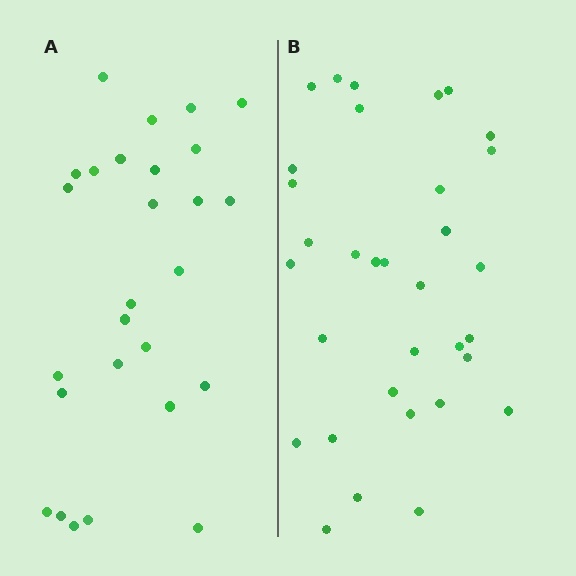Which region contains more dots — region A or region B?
Region B (the right region) has more dots.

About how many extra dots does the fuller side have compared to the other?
Region B has about 6 more dots than region A.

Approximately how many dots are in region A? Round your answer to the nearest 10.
About 30 dots. (The exact count is 27, which rounds to 30.)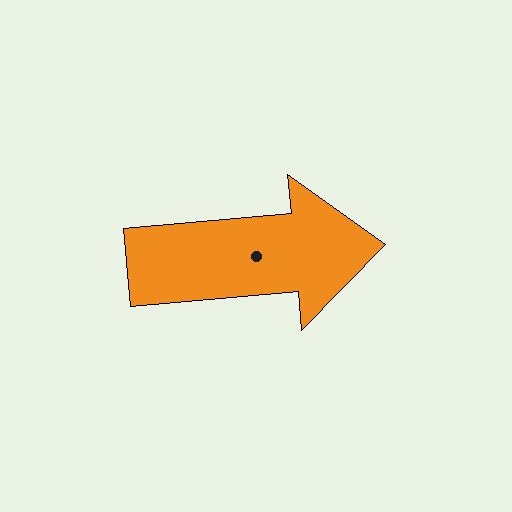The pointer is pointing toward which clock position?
Roughly 3 o'clock.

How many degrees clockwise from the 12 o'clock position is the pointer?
Approximately 85 degrees.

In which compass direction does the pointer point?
East.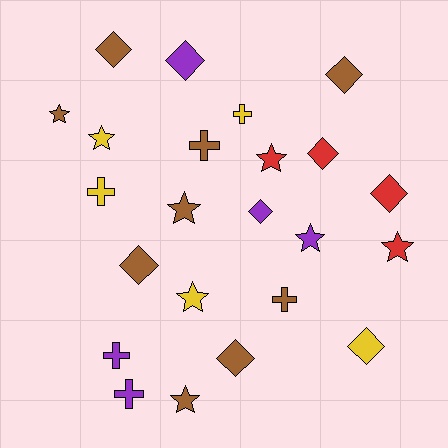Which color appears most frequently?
Brown, with 9 objects.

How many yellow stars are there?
There are 2 yellow stars.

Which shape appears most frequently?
Diamond, with 9 objects.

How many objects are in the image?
There are 23 objects.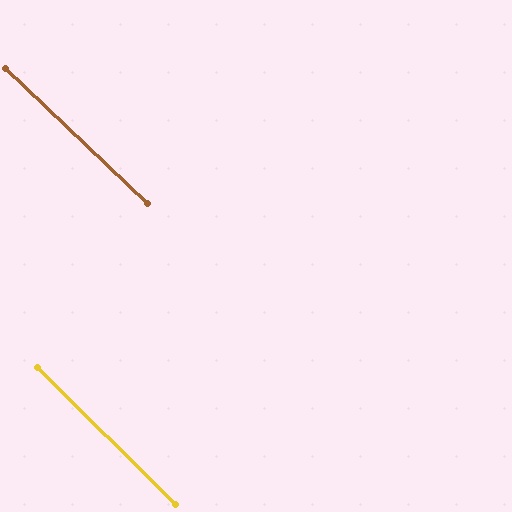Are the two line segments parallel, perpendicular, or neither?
Parallel — their directions differ by only 1.4°.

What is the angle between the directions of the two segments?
Approximately 1 degree.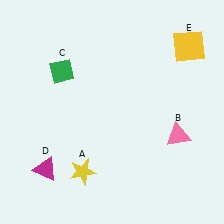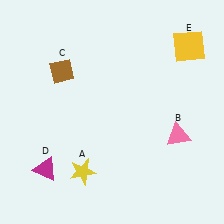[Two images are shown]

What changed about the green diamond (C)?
In Image 1, C is green. In Image 2, it changed to brown.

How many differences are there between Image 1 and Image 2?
There is 1 difference between the two images.